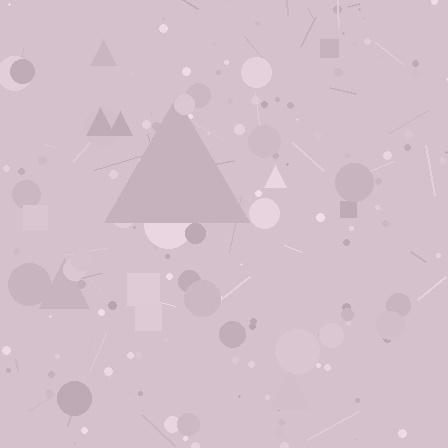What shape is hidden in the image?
A triangle is hidden in the image.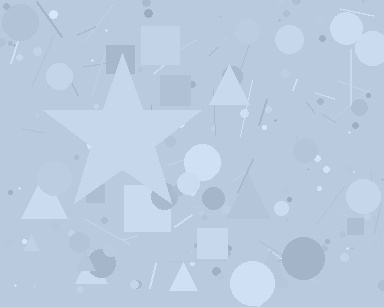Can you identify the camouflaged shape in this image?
The camouflaged shape is a star.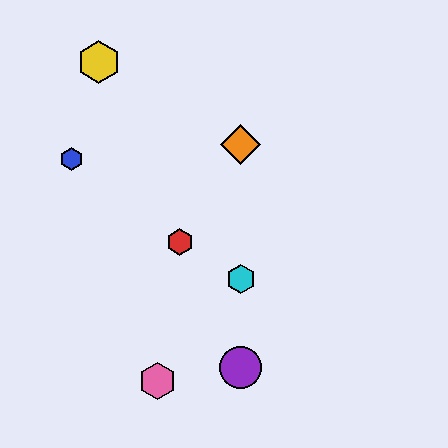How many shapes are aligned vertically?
4 shapes (the green diamond, the purple circle, the orange diamond, the cyan hexagon) are aligned vertically.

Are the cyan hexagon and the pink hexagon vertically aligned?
No, the cyan hexagon is at x≈241 and the pink hexagon is at x≈157.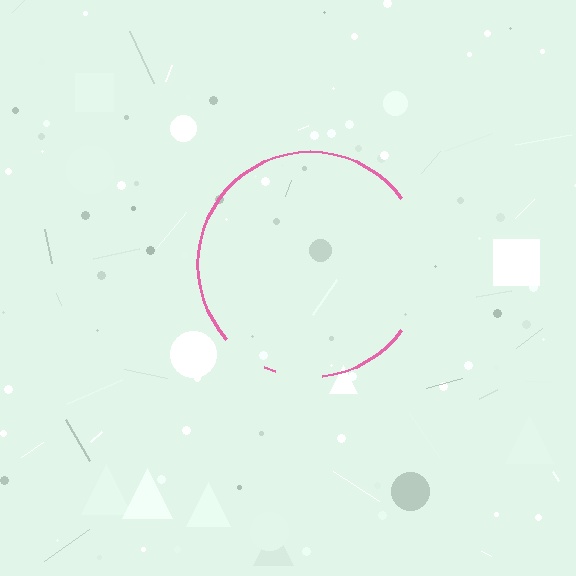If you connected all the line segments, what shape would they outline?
They would outline a circle.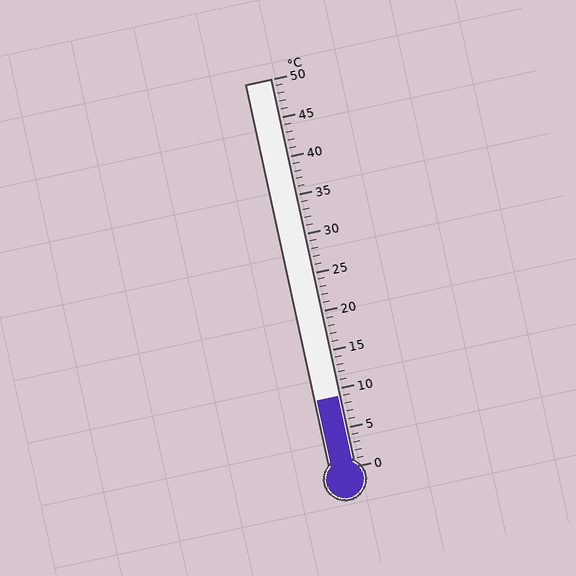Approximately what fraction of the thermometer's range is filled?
The thermometer is filled to approximately 20% of its range.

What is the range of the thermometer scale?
The thermometer scale ranges from 0°C to 50°C.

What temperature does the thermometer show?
The thermometer shows approximately 9°C.